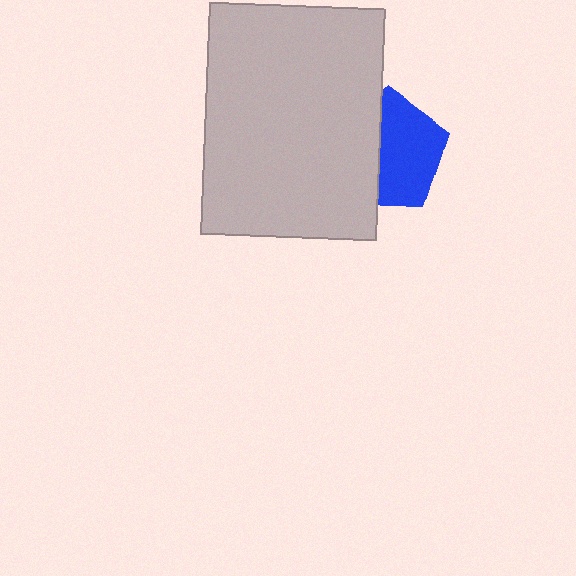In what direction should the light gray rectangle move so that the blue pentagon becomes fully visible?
The light gray rectangle should move left. That is the shortest direction to clear the overlap and leave the blue pentagon fully visible.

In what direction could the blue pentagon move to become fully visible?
The blue pentagon could move right. That would shift it out from behind the light gray rectangle entirely.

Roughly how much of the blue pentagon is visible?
About half of it is visible (roughly 55%).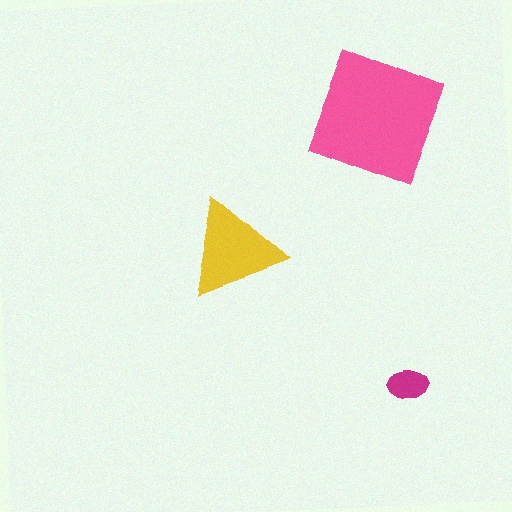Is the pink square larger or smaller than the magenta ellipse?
Larger.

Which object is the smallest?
The magenta ellipse.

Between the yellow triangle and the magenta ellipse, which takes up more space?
The yellow triangle.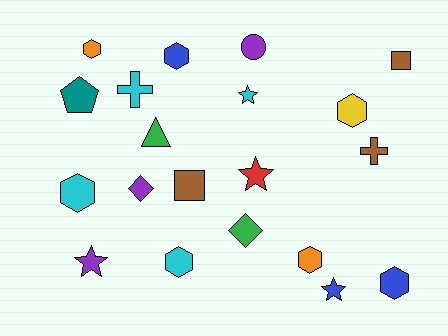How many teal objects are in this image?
There is 1 teal object.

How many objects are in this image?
There are 20 objects.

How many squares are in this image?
There are 2 squares.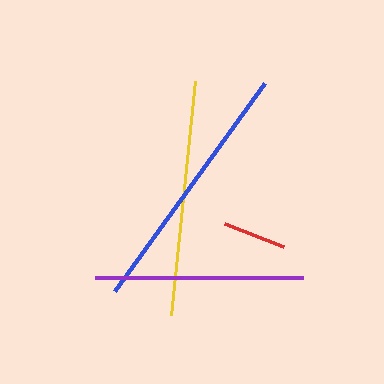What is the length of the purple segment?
The purple segment is approximately 208 pixels long.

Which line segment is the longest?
The blue line is the longest at approximately 257 pixels.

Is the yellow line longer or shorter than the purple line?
The yellow line is longer than the purple line.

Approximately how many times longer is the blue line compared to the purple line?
The blue line is approximately 1.2 times the length of the purple line.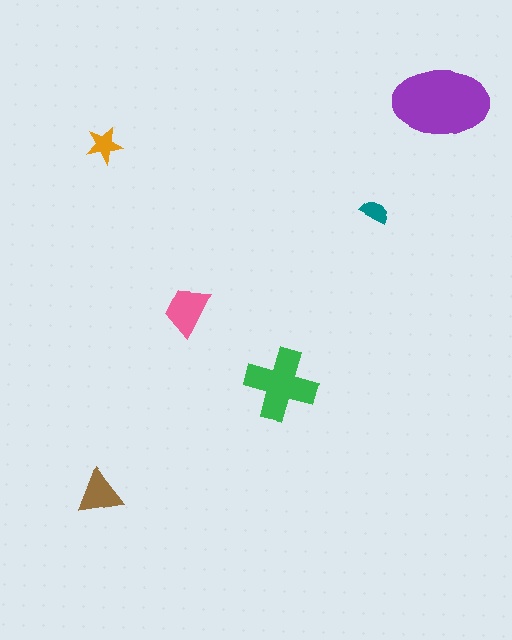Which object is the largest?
The purple ellipse.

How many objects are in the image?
There are 6 objects in the image.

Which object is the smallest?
The teal semicircle.